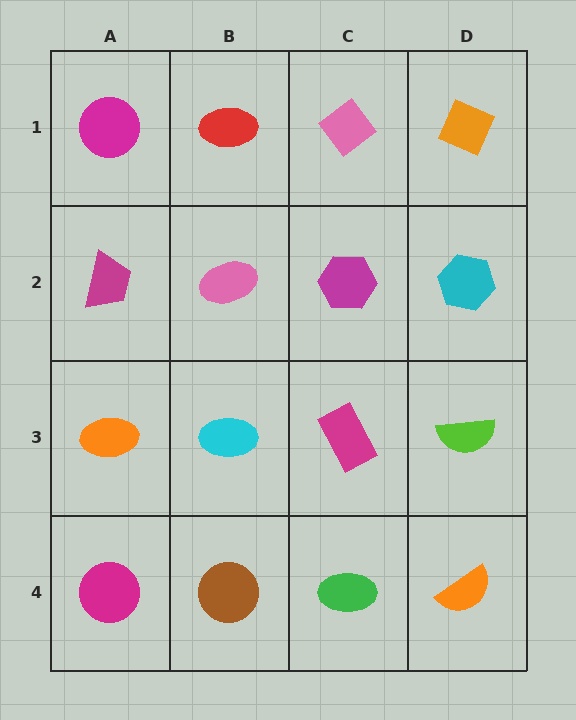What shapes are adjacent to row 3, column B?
A pink ellipse (row 2, column B), a brown circle (row 4, column B), an orange ellipse (row 3, column A), a magenta rectangle (row 3, column C).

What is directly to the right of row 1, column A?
A red ellipse.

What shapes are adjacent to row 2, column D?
An orange diamond (row 1, column D), a lime semicircle (row 3, column D), a magenta hexagon (row 2, column C).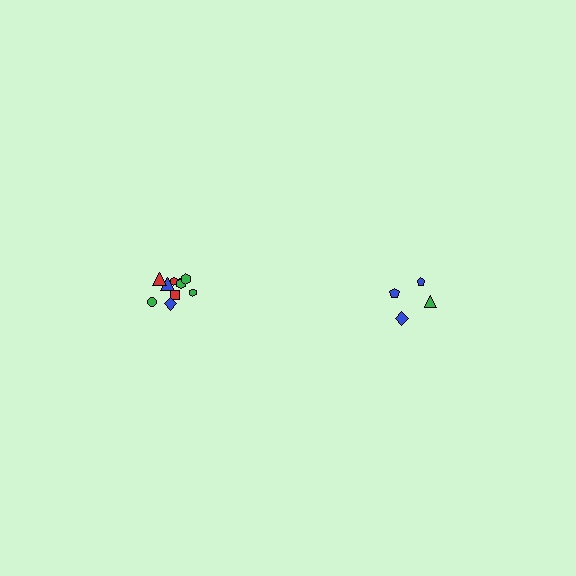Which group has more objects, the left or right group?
The left group.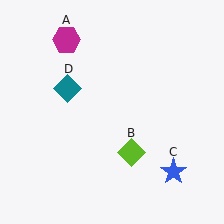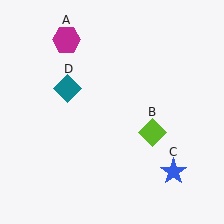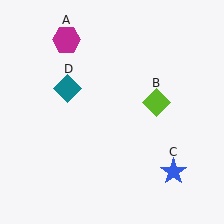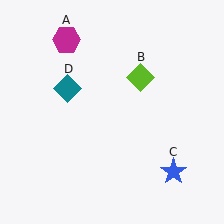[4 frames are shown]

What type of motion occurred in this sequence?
The lime diamond (object B) rotated counterclockwise around the center of the scene.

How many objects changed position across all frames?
1 object changed position: lime diamond (object B).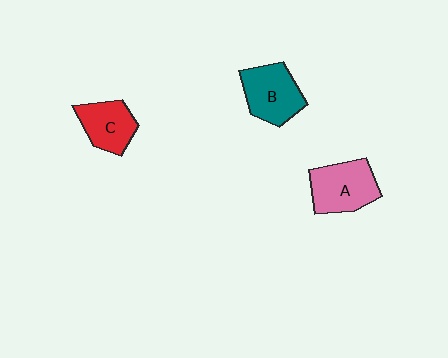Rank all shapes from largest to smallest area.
From largest to smallest: A (pink), B (teal), C (red).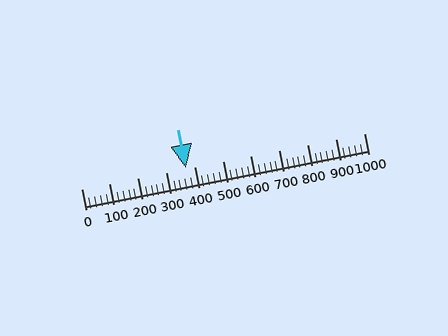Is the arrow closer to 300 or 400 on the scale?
The arrow is closer to 400.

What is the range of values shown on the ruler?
The ruler shows values from 0 to 1000.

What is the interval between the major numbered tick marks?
The major tick marks are spaced 100 units apart.